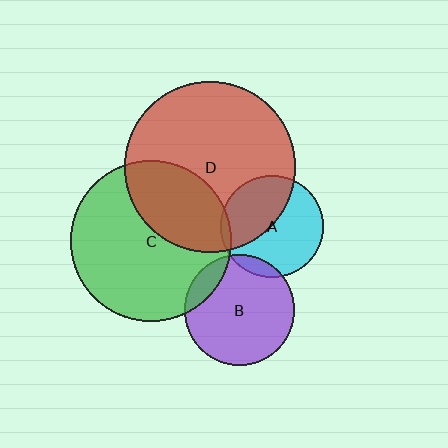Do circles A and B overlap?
Yes.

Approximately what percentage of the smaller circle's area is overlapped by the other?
Approximately 10%.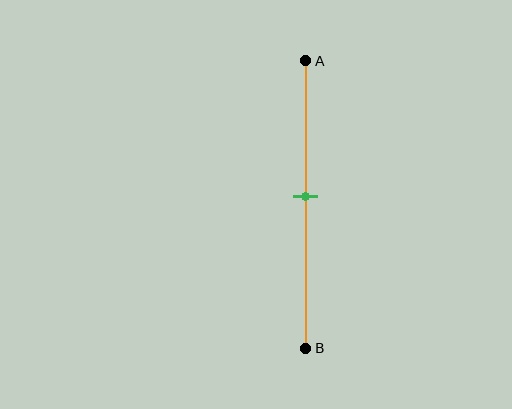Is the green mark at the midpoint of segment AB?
Yes, the mark is approximately at the midpoint.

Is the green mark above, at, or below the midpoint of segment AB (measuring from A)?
The green mark is approximately at the midpoint of segment AB.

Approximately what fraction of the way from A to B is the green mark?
The green mark is approximately 45% of the way from A to B.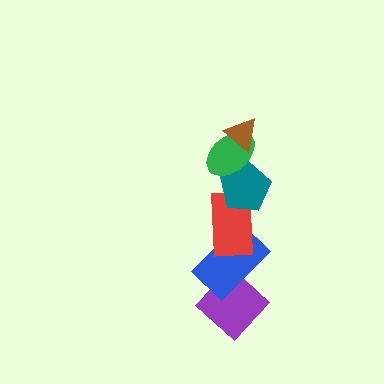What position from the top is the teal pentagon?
The teal pentagon is 3rd from the top.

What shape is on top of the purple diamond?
The blue rectangle is on top of the purple diamond.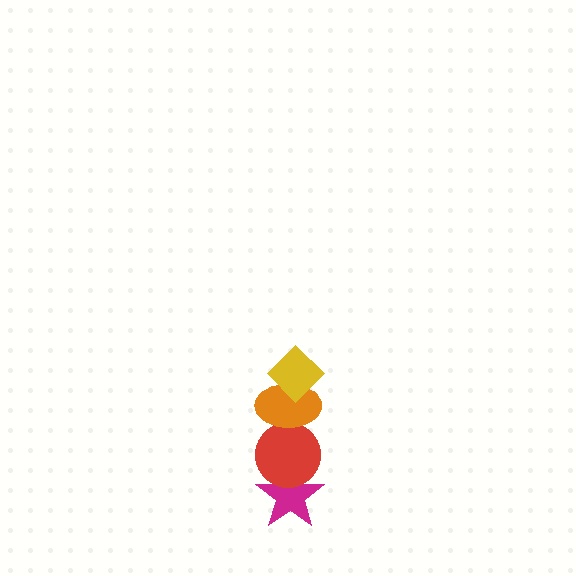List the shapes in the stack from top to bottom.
From top to bottom: the yellow diamond, the orange ellipse, the red circle, the magenta star.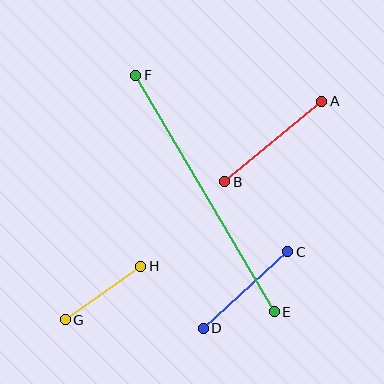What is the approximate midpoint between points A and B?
The midpoint is at approximately (273, 141) pixels.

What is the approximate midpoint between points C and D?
The midpoint is at approximately (245, 290) pixels.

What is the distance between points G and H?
The distance is approximately 92 pixels.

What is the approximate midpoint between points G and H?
The midpoint is at approximately (103, 293) pixels.